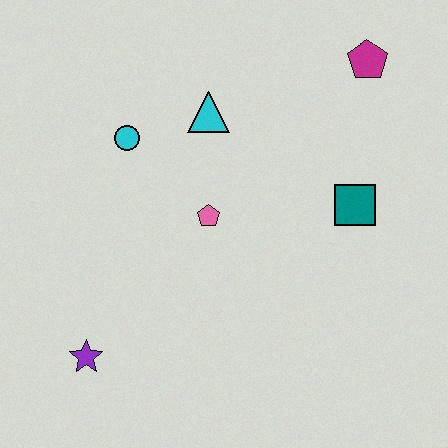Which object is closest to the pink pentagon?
The cyan triangle is closest to the pink pentagon.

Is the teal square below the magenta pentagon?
Yes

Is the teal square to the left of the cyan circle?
No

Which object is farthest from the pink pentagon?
The magenta pentagon is farthest from the pink pentagon.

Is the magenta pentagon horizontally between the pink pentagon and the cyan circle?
No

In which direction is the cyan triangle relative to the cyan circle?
The cyan triangle is to the right of the cyan circle.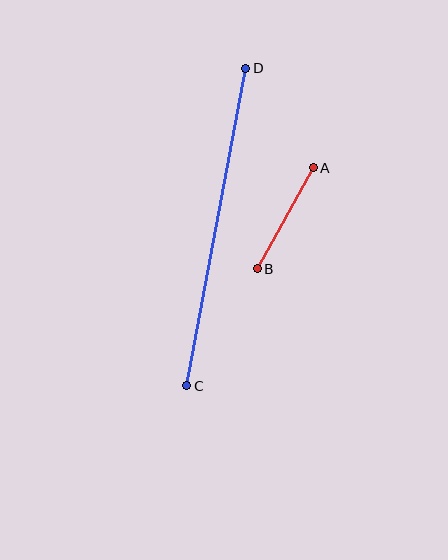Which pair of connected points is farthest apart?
Points C and D are farthest apart.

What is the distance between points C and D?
The distance is approximately 323 pixels.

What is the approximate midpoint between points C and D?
The midpoint is at approximately (216, 227) pixels.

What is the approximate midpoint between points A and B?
The midpoint is at approximately (285, 218) pixels.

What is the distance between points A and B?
The distance is approximately 116 pixels.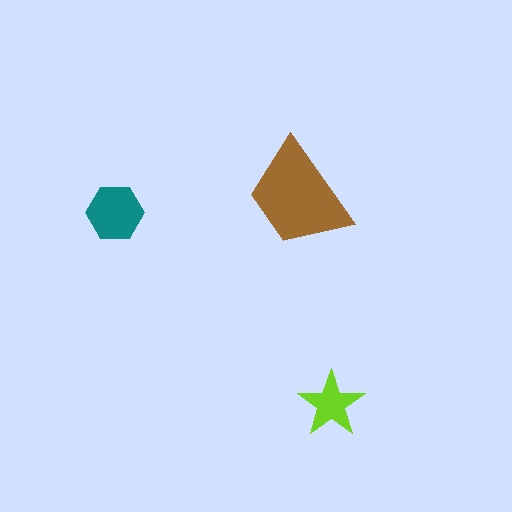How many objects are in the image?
There are 3 objects in the image.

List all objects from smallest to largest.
The lime star, the teal hexagon, the brown trapezoid.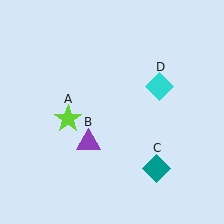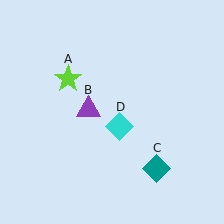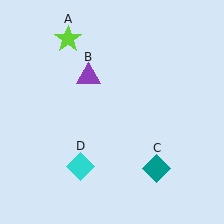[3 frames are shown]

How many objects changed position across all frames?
3 objects changed position: lime star (object A), purple triangle (object B), cyan diamond (object D).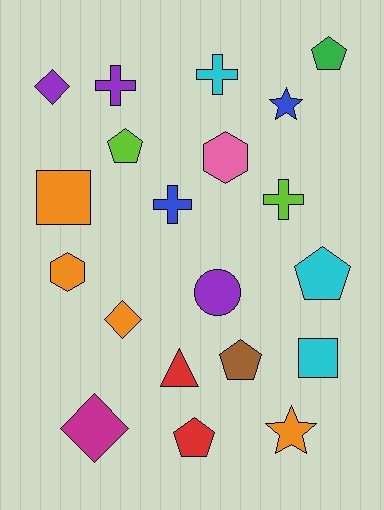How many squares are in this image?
There are 2 squares.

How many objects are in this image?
There are 20 objects.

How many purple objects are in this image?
There are 3 purple objects.